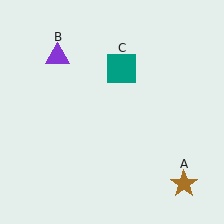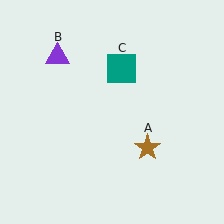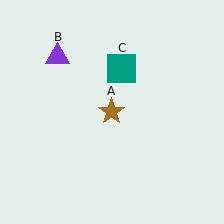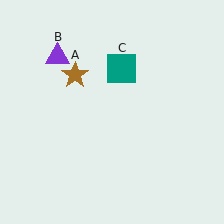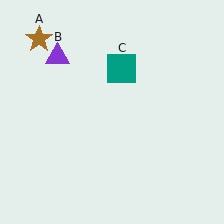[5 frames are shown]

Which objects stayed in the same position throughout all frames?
Purple triangle (object B) and teal square (object C) remained stationary.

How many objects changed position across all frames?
1 object changed position: brown star (object A).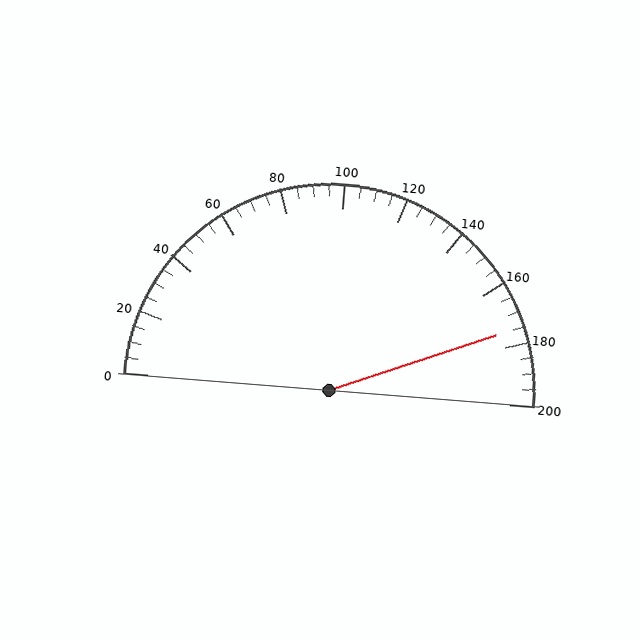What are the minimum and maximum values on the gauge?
The gauge ranges from 0 to 200.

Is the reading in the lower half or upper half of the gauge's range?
The reading is in the upper half of the range (0 to 200).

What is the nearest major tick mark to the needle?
The nearest major tick mark is 180.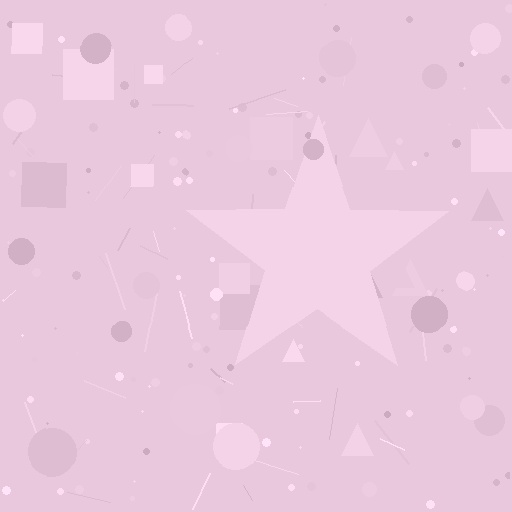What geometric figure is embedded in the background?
A star is embedded in the background.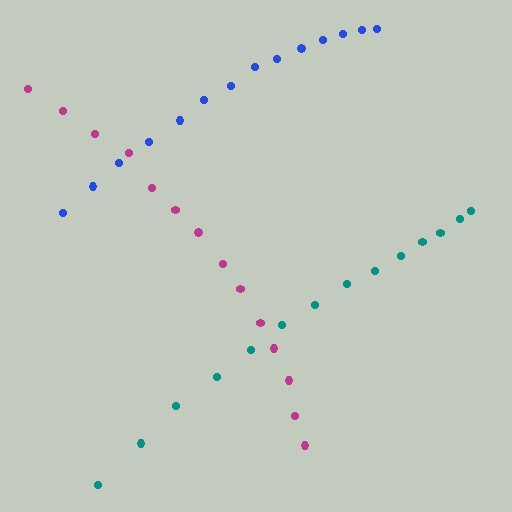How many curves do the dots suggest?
There are 3 distinct paths.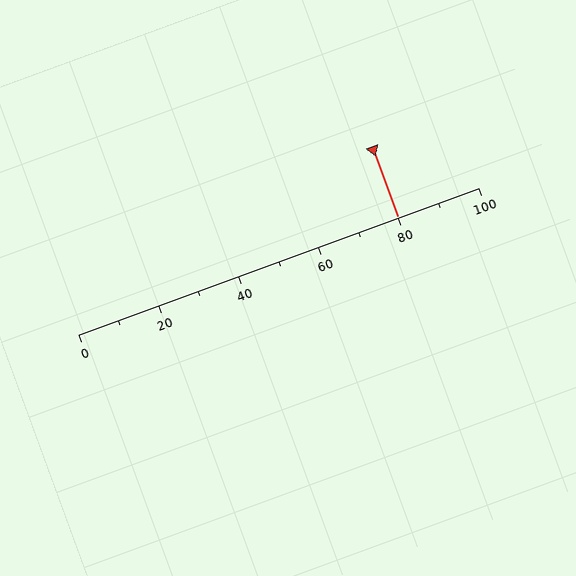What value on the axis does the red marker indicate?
The marker indicates approximately 80.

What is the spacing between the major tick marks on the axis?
The major ticks are spaced 20 apart.